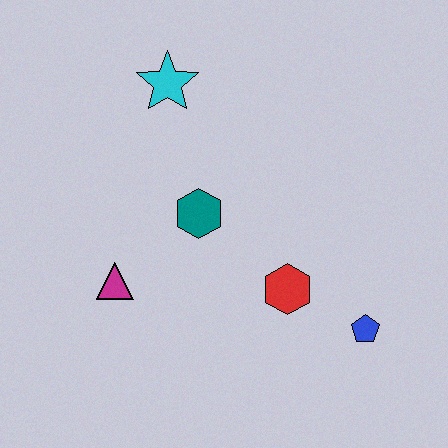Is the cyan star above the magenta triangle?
Yes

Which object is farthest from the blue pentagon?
The cyan star is farthest from the blue pentagon.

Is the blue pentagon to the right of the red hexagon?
Yes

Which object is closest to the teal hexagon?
The magenta triangle is closest to the teal hexagon.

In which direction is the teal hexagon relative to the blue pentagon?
The teal hexagon is to the left of the blue pentagon.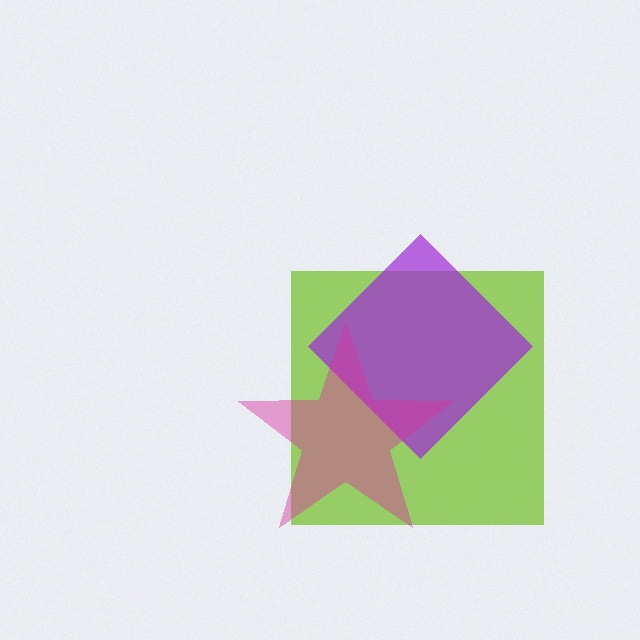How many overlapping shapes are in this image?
There are 3 overlapping shapes in the image.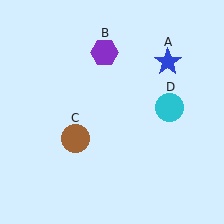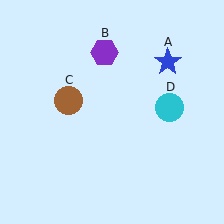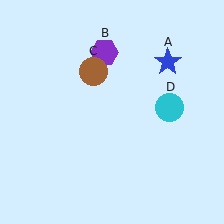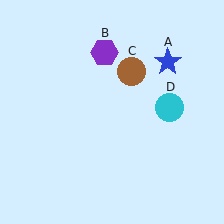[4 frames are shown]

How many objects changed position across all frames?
1 object changed position: brown circle (object C).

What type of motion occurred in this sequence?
The brown circle (object C) rotated clockwise around the center of the scene.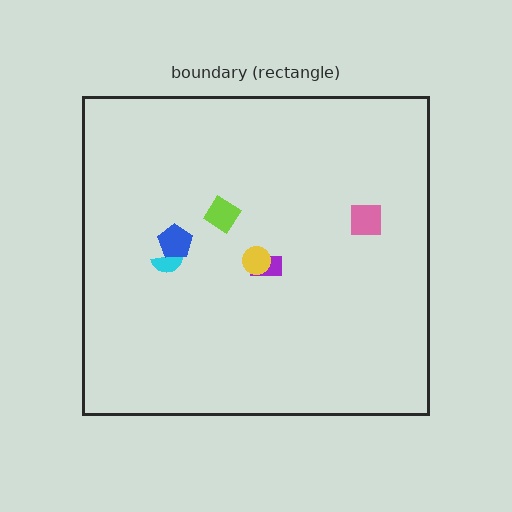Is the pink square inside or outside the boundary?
Inside.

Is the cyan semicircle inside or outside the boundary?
Inside.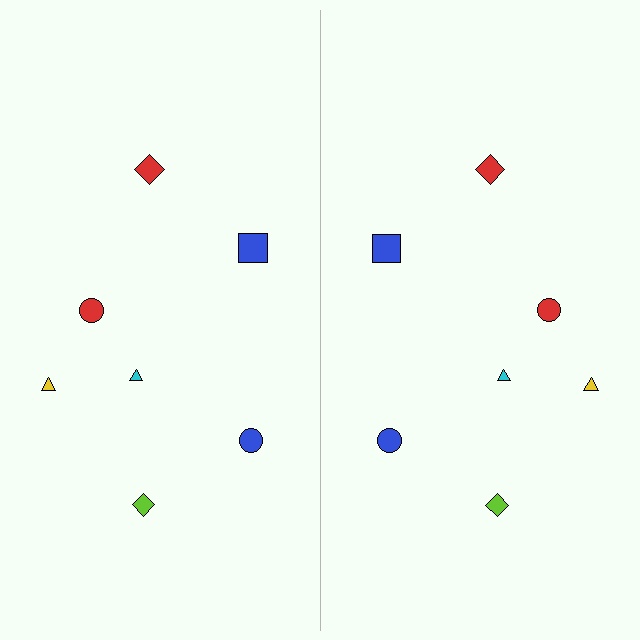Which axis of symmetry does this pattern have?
The pattern has a vertical axis of symmetry running through the center of the image.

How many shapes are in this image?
There are 14 shapes in this image.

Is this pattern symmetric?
Yes, this pattern has bilateral (reflection) symmetry.